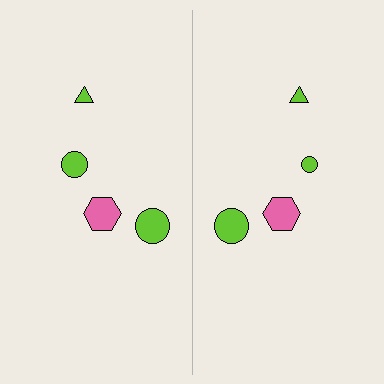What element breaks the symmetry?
The lime circle on the right side has a different size than its mirror counterpart.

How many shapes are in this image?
There are 8 shapes in this image.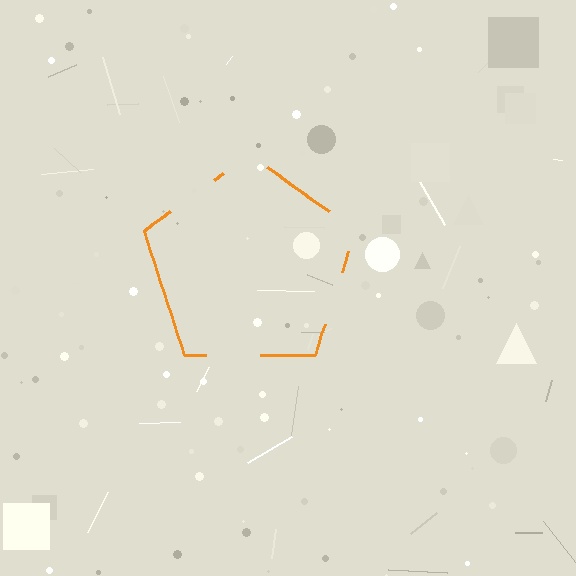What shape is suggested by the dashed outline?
The dashed outline suggests a pentagon.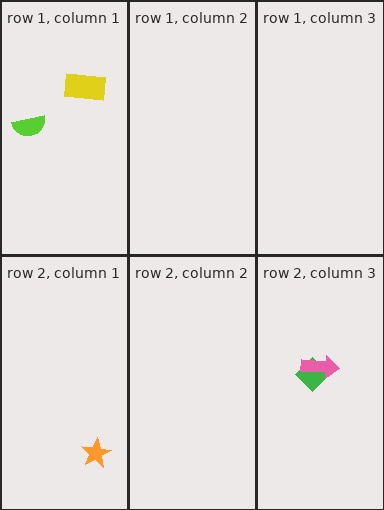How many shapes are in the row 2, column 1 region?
1.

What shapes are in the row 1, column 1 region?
The yellow rectangle, the lime semicircle.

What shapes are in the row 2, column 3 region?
The green diamond, the pink arrow.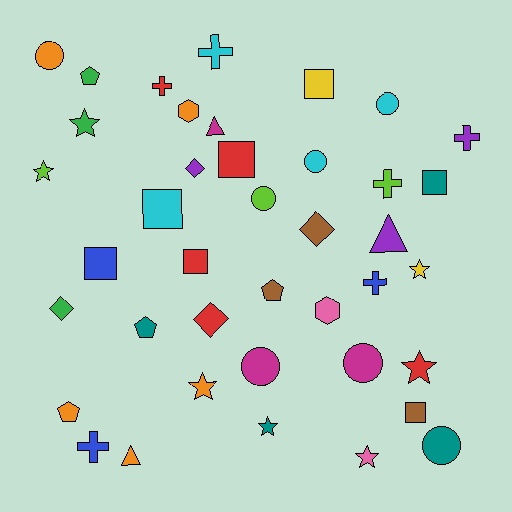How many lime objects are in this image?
There are 3 lime objects.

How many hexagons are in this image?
There are 2 hexagons.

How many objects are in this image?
There are 40 objects.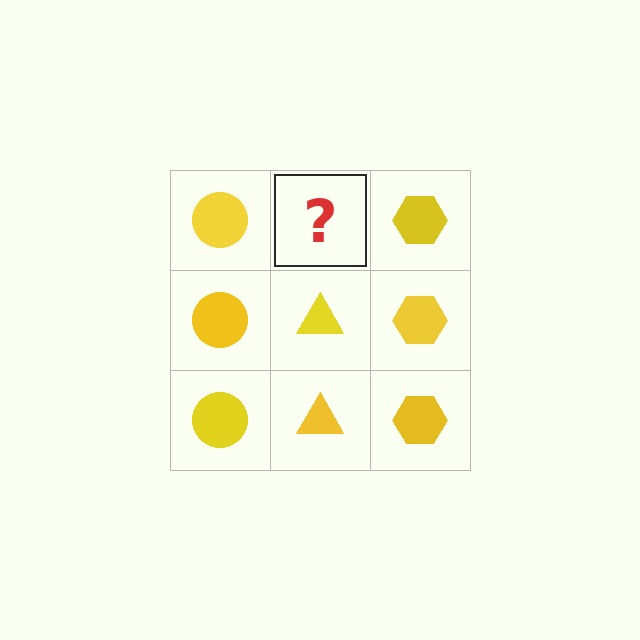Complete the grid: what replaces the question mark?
The question mark should be replaced with a yellow triangle.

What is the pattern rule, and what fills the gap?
The rule is that each column has a consistent shape. The gap should be filled with a yellow triangle.